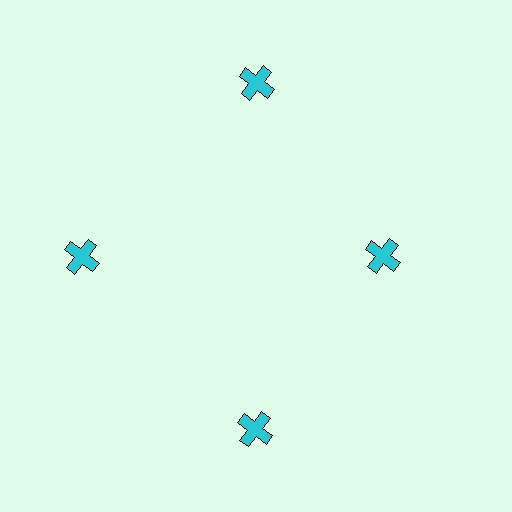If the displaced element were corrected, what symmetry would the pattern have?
It would have 4-fold rotational symmetry — the pattern would map onto itself every 90 degrees.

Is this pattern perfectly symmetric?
No. The 4 cyan crosses are arranged in a ring, but one element near the 3 o'clock position is pulled inward toward the center, breaking the 4-fold rotational symmetry.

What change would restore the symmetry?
The symmetry would be restored by moving it outward, back onto the ring so that all 4 crosses sit at equal angles and equal distance from the center.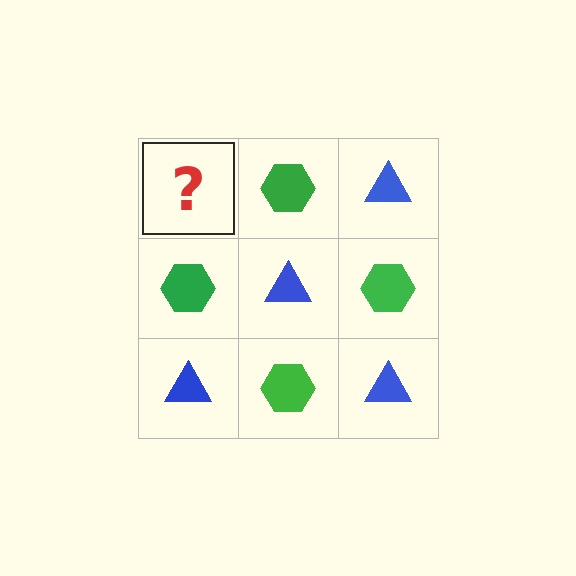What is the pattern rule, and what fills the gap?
The rule is that it alternates blue triangle and green hexagon in a checkerboard pattern. The gap should be filled with a blue triangle.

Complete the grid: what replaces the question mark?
The question mark should be replaced with a blue triangle.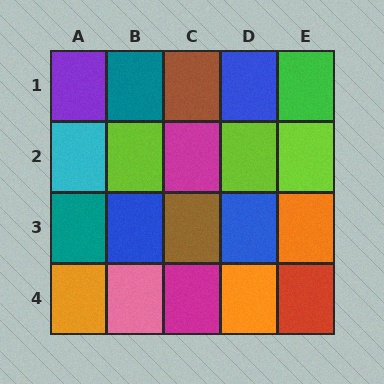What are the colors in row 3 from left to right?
Teal, blue, brown, blue, orange.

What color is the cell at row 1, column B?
Teal.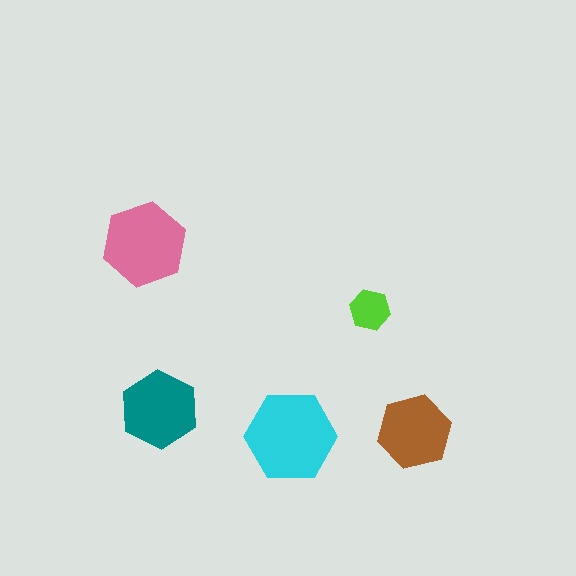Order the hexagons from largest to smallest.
the cyan one, the pink one, the teal one, the brown one, the lime one.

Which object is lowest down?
The cyan hexagon is bottommost.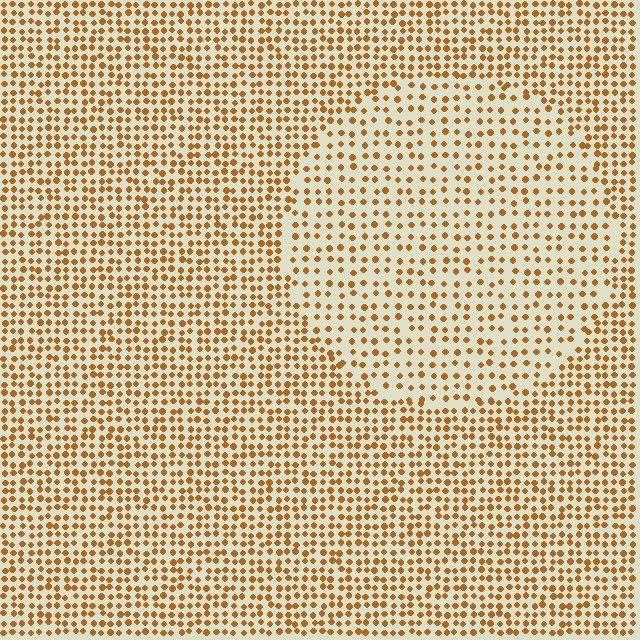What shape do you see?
I see a circle.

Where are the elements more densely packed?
The elements are more densely packed outside the circle boundary.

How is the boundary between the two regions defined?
The boundary is defined by a change in element density (approximately 1.7x ratio). All elements are the same color, size, and shape.